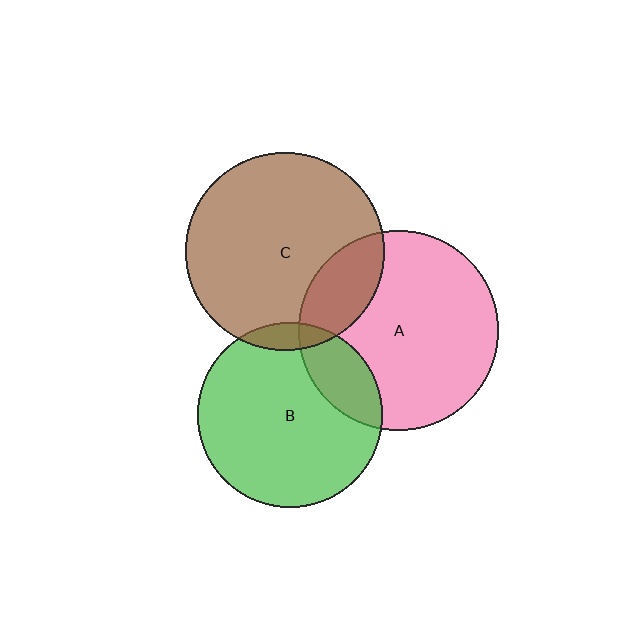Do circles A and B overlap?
Yes.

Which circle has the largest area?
Circle A (pink).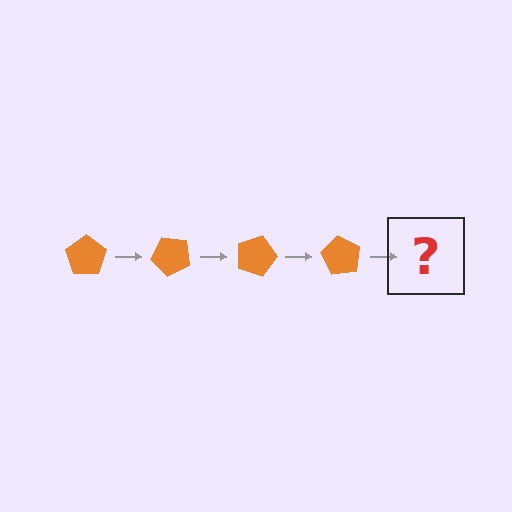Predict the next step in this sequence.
The next step is an orange pentagon rotated 180 degrees.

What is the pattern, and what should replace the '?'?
The pattern is that the pentagon rotates 45 degrees each step. The '?' should be an orange pentagon rotated 180 degrees.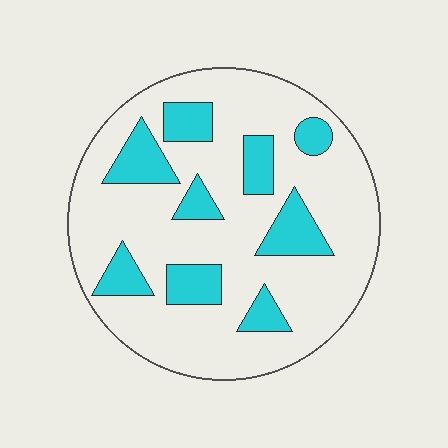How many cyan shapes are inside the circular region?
9.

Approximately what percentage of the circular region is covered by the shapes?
Approximately 25%.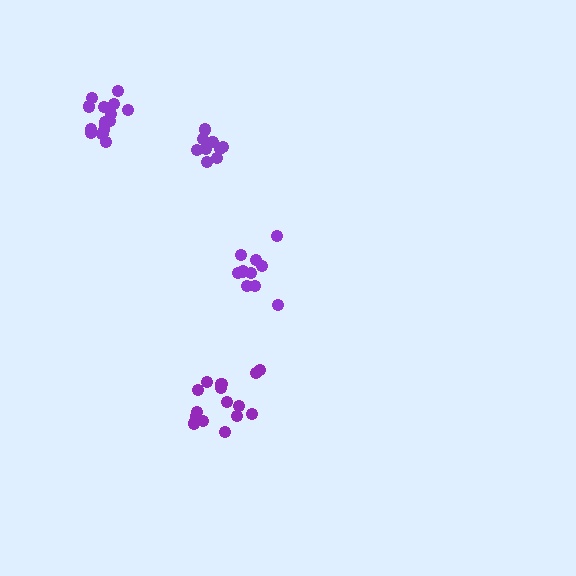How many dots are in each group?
Group 1: 10 dots, Group 2: 15 dots, Group 3: 15 dots, Group 4: 9 dots (49 total).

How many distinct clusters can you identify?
There are 4 distinct clusters.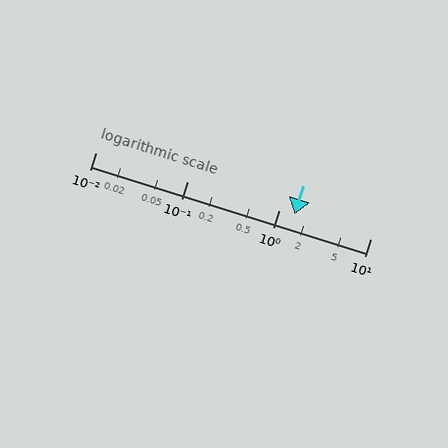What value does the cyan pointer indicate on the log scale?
The pointer indicates approximately 1.5.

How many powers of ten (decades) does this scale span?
The scale spans 3 decades, from 0.01 to 10.